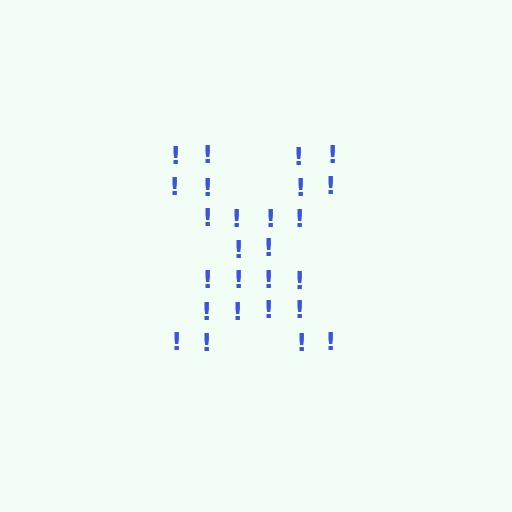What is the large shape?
The large shape is the letter X.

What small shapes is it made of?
It is made of small exclamation marks.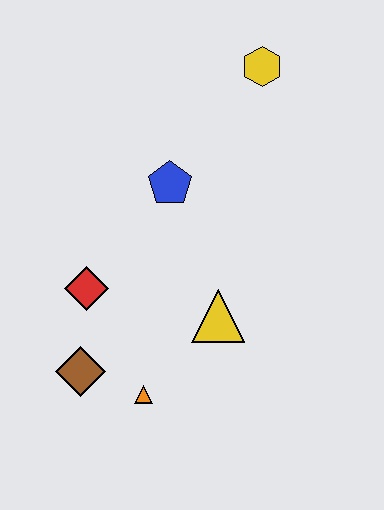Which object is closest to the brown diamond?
The orange triangle is closest to the brown diamond.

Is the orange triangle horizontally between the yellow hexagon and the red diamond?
Yes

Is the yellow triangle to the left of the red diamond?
No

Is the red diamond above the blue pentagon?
No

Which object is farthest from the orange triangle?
The yellow hexagon is farthest from the orange triangle.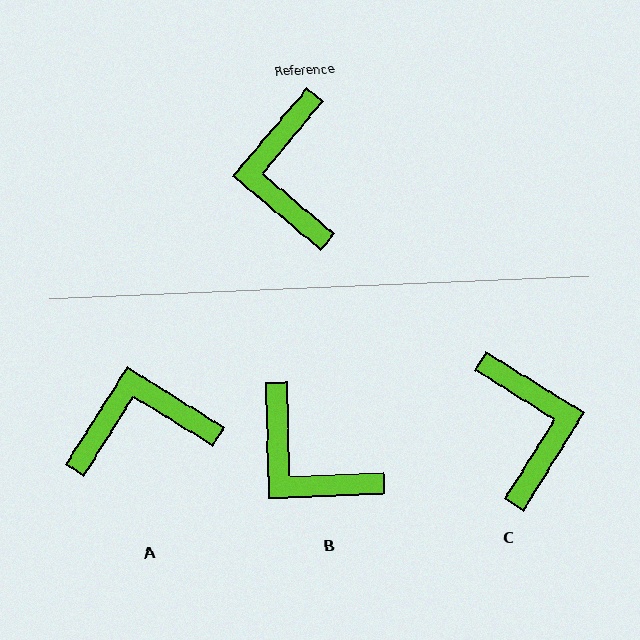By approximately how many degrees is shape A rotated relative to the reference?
Approximately 82 degrees clockwise.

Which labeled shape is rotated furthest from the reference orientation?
C, about 172 degrees away.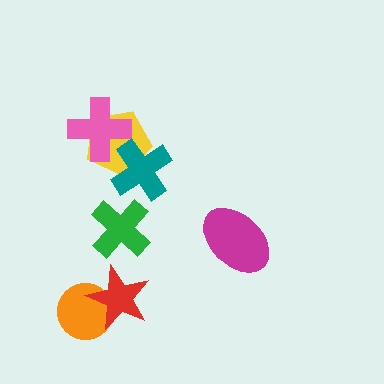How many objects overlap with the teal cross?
1 object overlaps with the teal cross.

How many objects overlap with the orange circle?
1 object overlaps with the orange circle.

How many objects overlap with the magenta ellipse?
0 objects overlap with the magenta ellipse.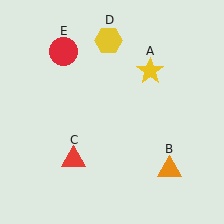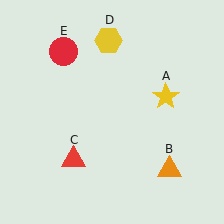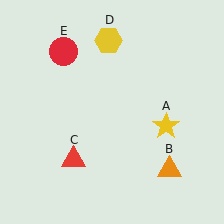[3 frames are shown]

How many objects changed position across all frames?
1 object changed position: yellow star (object A).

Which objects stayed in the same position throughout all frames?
Orange triangle (object B) and red triangle (object C) and yellow hexagon (object D) and red circle (object E) remained stationary.